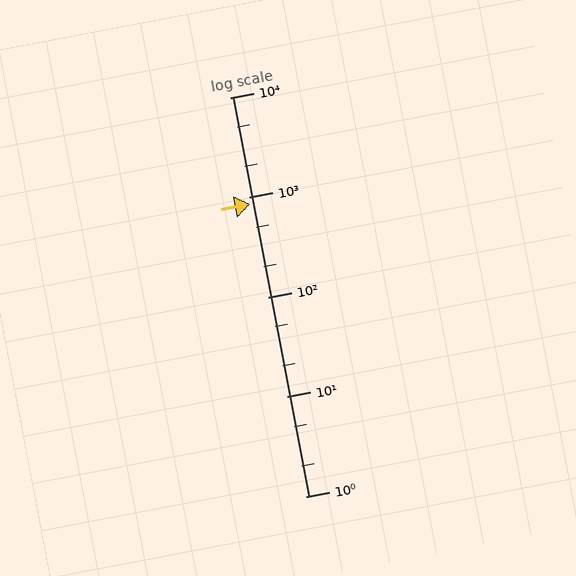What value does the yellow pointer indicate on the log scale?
The pointer indicates approximately 850.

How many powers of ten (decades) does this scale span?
The scale spans 4 decades, from 1 to 10000.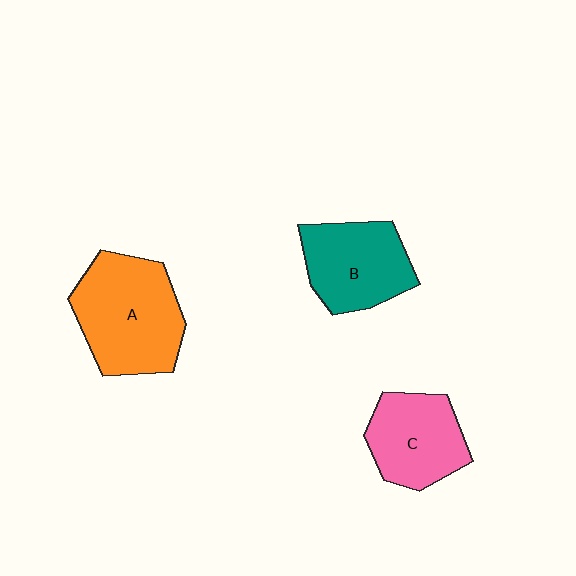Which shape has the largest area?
Shape A (orange).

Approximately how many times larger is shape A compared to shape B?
Approximately 1.3 times.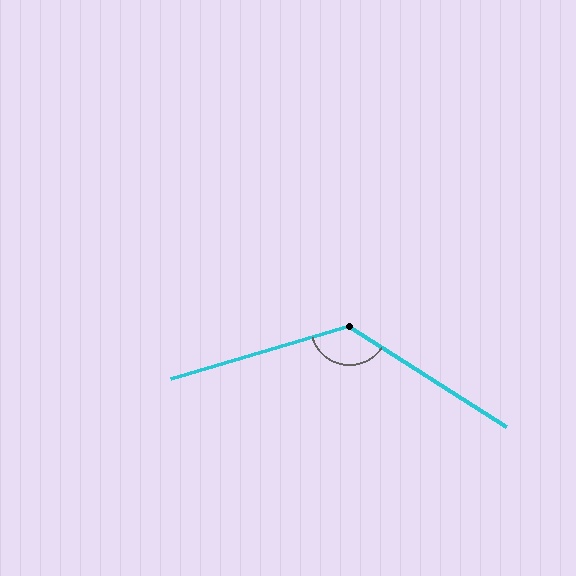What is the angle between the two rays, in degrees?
Approximately 131 degrees.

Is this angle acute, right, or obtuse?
It is obtuse.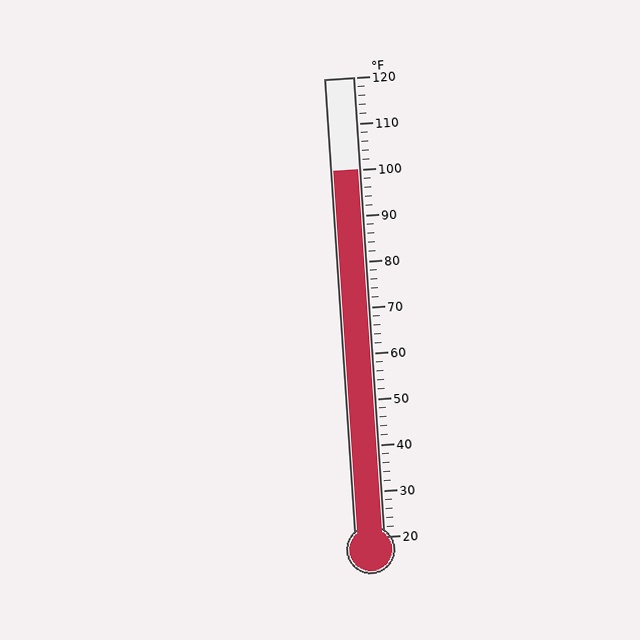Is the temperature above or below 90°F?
The temperature is above 90°F.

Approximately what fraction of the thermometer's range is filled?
The thermometer is filled to approximately 80% of its range.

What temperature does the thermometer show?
The thermometer shows approximately 100°F.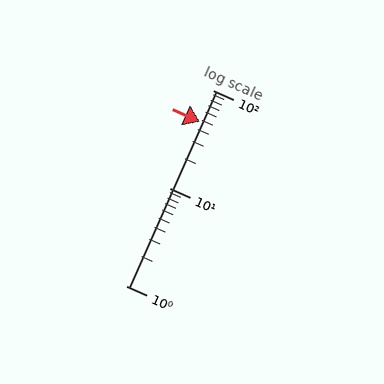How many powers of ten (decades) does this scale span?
The scale spans 2 decades, from 1 to 100.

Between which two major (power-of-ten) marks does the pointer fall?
The pointer is between 10 and 100.